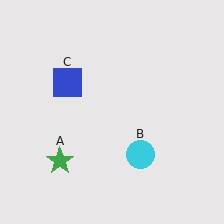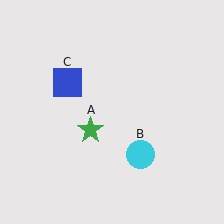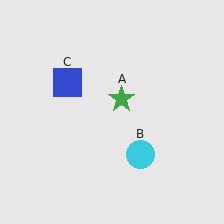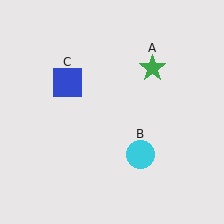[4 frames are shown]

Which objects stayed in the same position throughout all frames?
Cyan circle (object B) and blue square (object C) remained stationary.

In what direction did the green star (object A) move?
The green star (object A) moved up and to the right.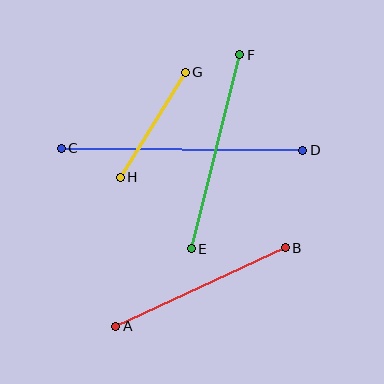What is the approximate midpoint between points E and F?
The midpoint is at approximately (216, 152) pixels.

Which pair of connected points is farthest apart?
Points C and D are farthest apart.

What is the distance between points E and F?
The distance is approximately 200 pixels.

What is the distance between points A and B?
The distance is approximately 187 pixels.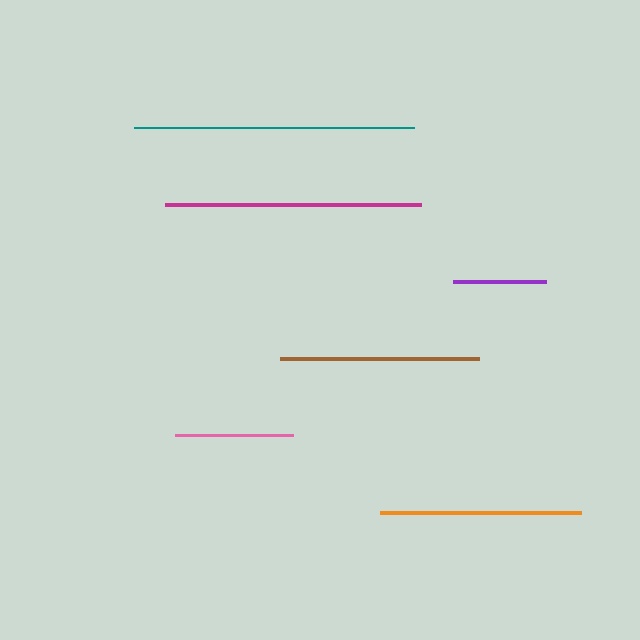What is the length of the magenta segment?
The magenta segment is approximately 255 pixels long.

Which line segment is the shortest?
The purple line is the shortest at approximately 93 pixels.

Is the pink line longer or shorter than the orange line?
The orange line is longer than the pink line.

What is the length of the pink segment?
The pink segment is approximately 118 pixels long.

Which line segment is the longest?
The teal line is the longest at approximately 280 pixels.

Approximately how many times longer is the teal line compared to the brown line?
The teal line is approximately 1.4 times the length of the brown line.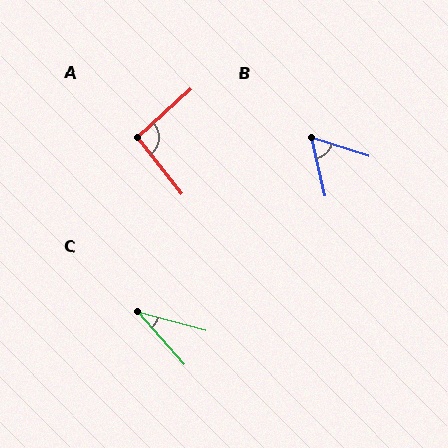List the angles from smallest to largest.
C (33°), B (58°), A (94°).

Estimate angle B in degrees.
Approximately 58 degrees.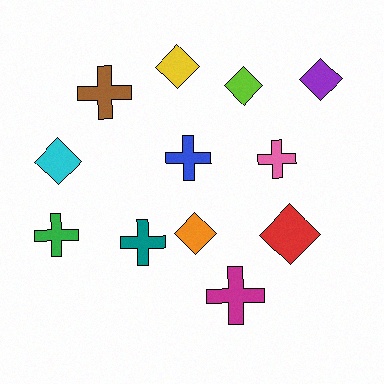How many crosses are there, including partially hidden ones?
There are 6 crosses.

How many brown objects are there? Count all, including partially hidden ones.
There is 1 brown object.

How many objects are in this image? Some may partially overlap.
There are 12 objects.